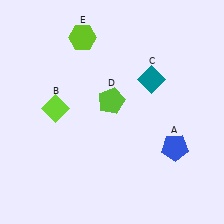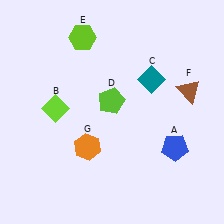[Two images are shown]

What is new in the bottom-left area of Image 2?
An orange hexagon (G) was added in the bottom-left area of Image 2.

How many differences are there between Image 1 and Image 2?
There are 2 differences between the two images.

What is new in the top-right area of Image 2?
A brown triangle (F) was added in the top-right area of Image 2.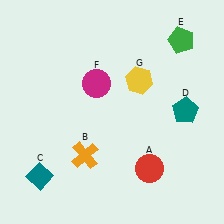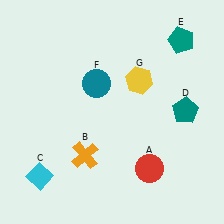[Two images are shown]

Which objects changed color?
C changed from teal to cyan. E changed from green to teal. F changed from magenta to teal.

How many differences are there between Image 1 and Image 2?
There are 3 differences between the two images.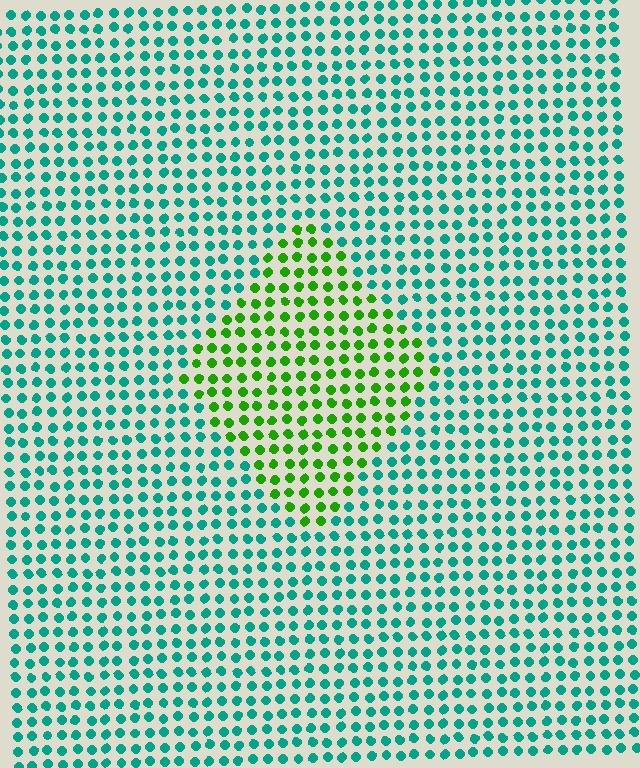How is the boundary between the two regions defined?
The boundary is defined purely by a slight shift in hue (about 60 degrees). Spacing, size, and orientation are identical on both sides.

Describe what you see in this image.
The image is filled with small teal elements in a uniform arrangement. A diamond-shaped region is visible where the elements are tinted to a slightly different hue, forming a subtle color boundary.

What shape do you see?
I see a diamond.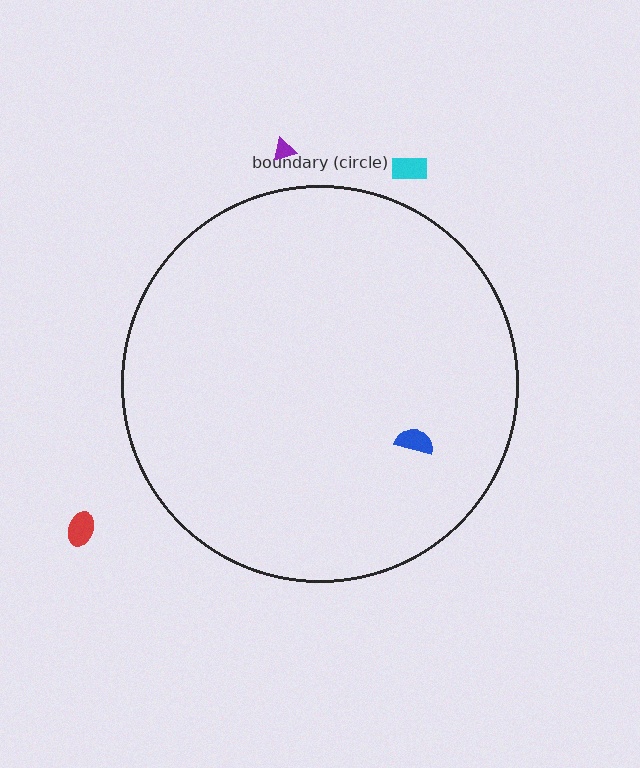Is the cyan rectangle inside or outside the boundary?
Outside.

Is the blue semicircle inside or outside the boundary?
Inside.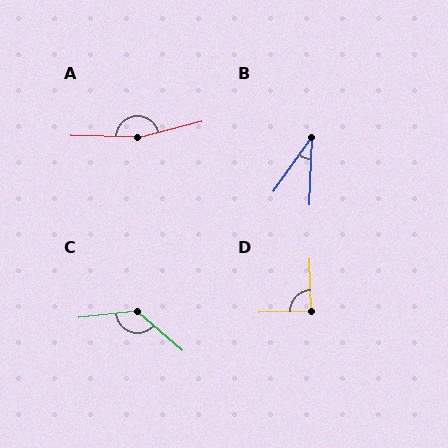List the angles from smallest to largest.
B (34°), D (90°), C (133°), A (164°).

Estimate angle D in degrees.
Approximately 90 degrees.